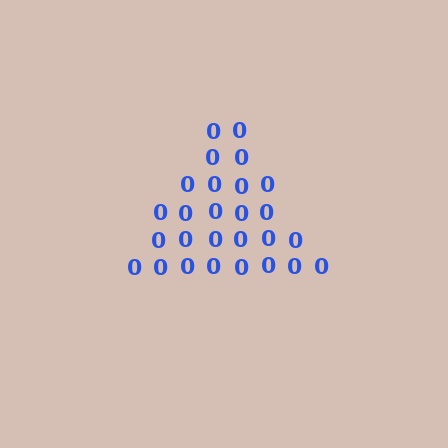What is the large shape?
The large shape is a triangle.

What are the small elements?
The small elements are digit 0's.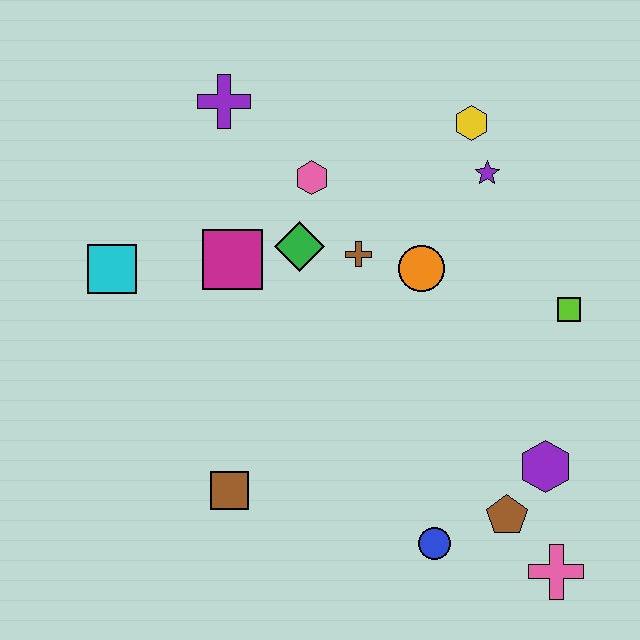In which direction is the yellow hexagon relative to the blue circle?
The yellow hexagon is above the blue circle.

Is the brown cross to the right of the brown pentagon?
No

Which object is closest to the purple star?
The yellow hexagon is closest to the purple star.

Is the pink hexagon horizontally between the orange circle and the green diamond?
Yes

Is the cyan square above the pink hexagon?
No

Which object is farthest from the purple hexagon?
The purple cross is farthest from the purple hexagon.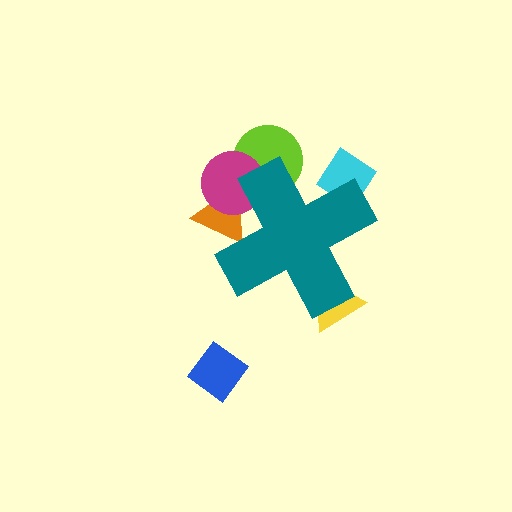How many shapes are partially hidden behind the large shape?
5 shapes are partially hidden.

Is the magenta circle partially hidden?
Yes, the magenta circle is partially hidden behind the teal cross.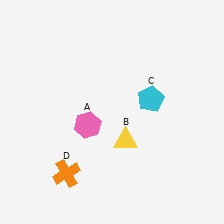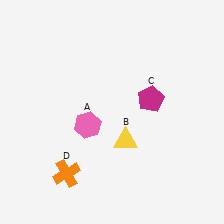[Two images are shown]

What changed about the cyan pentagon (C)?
In Image 1, C is cyan. In Image 2, it changed to magenta.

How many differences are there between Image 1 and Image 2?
There is 1 difference between the two images.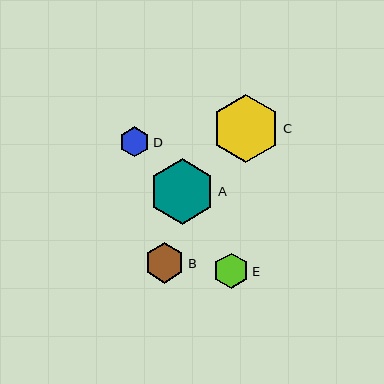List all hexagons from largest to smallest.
From largest to smallest: C, A, B, E, D.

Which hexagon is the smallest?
Hexagon D is the smallest with a size of approximately 30 pixels.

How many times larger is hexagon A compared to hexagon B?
Hexagon A is approximately 1.6 times the size of hexagon B.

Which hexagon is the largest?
Hexagon C is the largest with a size of approximately 68 pixels.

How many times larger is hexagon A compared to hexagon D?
Hexagon A is approximately 2.2 times the size of hexagon D.